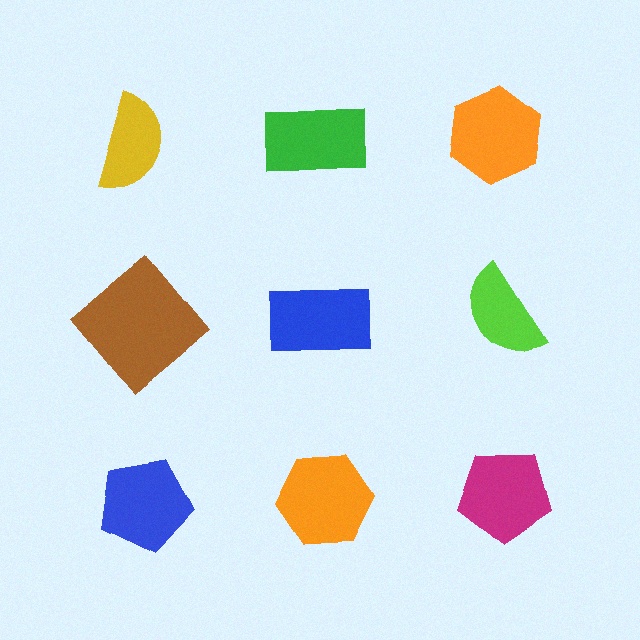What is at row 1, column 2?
A green rectangle.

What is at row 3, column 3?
A magenta pentagon.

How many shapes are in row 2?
3 shapes.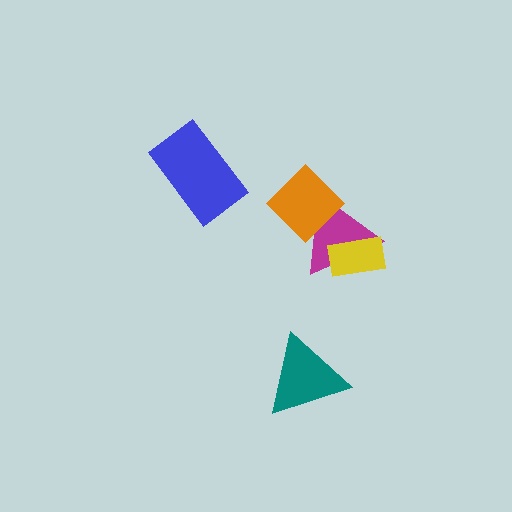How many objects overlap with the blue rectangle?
0 objects overlap with the blue rectangle.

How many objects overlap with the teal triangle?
0 objects overlap with the teal triangle.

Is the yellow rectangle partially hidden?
No, no other shape covers it.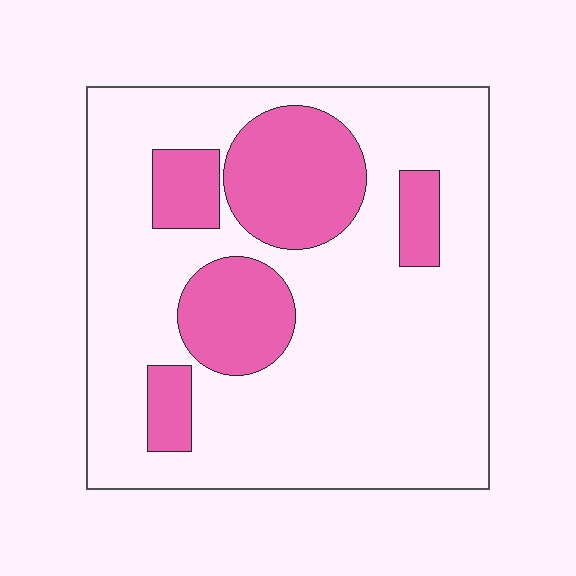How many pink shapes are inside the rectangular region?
5.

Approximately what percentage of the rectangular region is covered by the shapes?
Approximately 25%.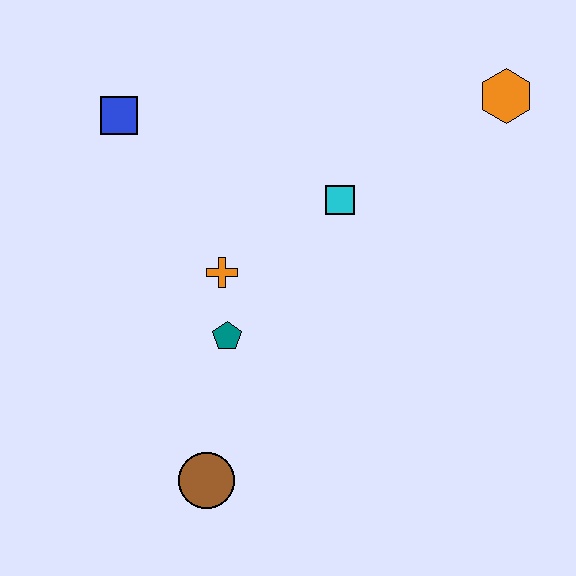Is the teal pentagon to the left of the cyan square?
Yes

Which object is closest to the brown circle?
The teal pentagon is closest to the brown circle.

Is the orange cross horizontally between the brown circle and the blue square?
No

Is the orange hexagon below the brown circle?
No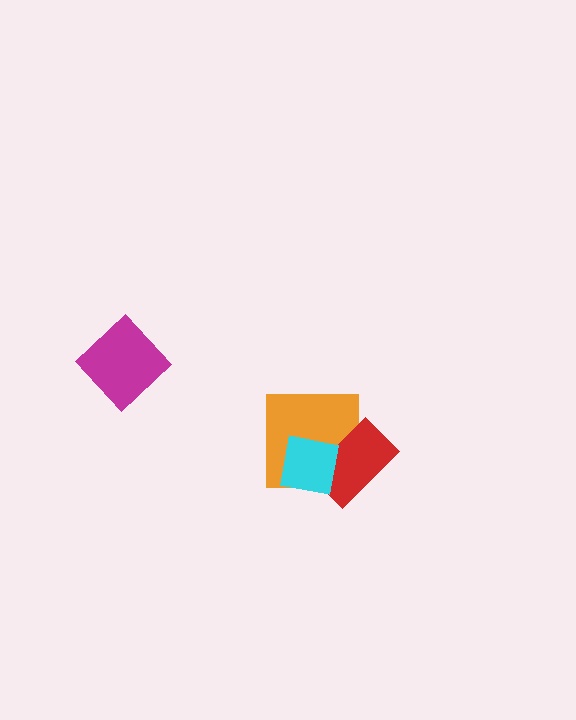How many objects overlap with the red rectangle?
2 objects overlap with the red rectangle.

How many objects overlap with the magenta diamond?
0 objects overlap with the magenta diamond.